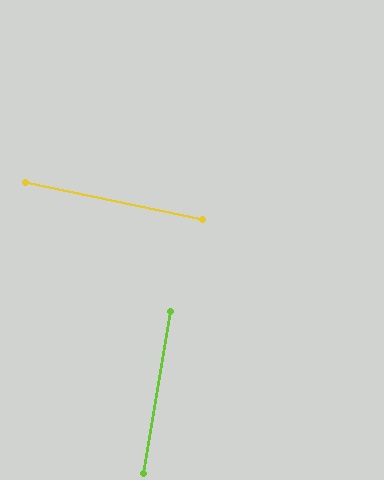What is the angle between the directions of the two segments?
Approximately 88 degrees.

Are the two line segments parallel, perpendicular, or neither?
Perpendicular — they meet at approximately 88°.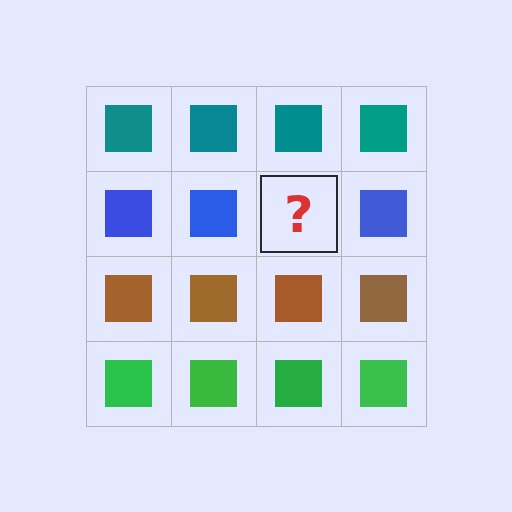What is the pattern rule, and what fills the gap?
The rule is that each row has a consistent color. The gap should be filled with a blue square.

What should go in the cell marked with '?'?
The missing cell should contain a blue square.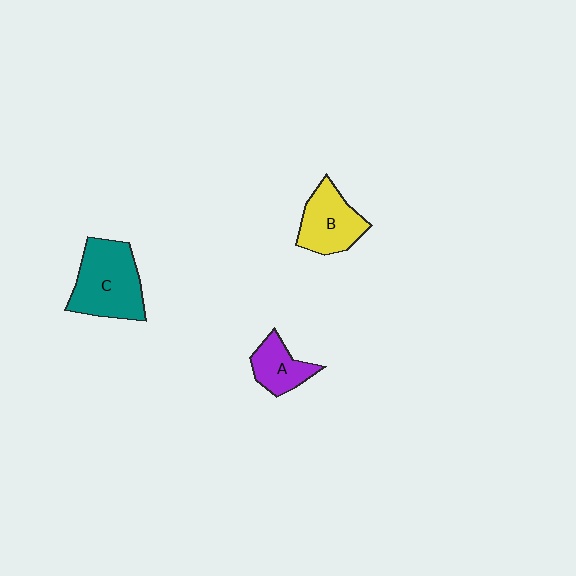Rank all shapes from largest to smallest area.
From largest to smallest: C (teal), B (yellow), A (purple).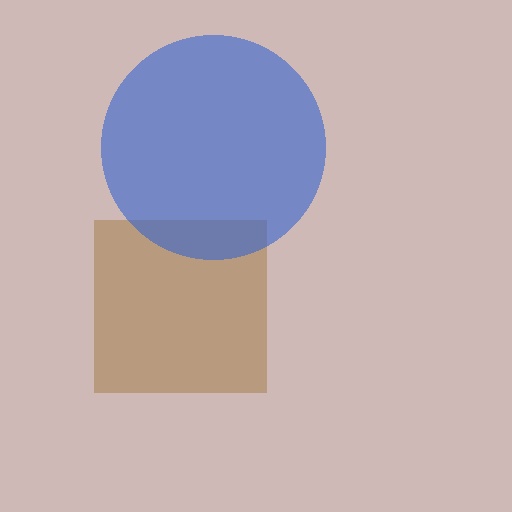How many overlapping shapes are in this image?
There are 2 overlapping shapes in the image.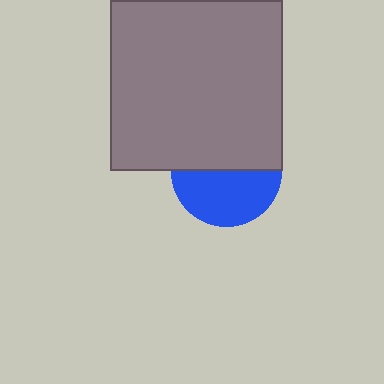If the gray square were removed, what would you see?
You would see the complete blue circle.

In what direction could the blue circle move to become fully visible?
The blue circle could move down. That would shift it out from behind the gray square entirely.